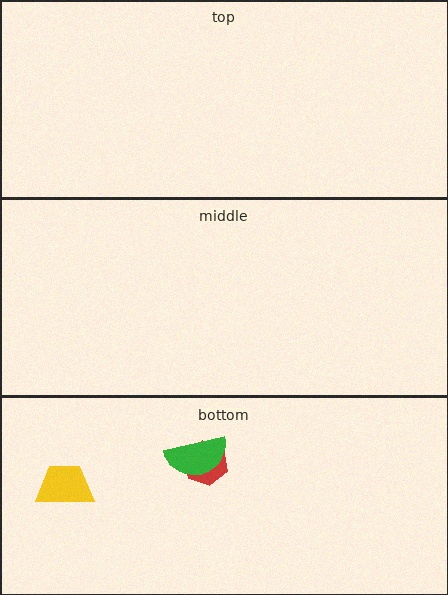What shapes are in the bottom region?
The red hexagon, the yellow trapezoid, the green semicircle.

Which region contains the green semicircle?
The bottom region.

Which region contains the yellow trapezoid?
The bottom region.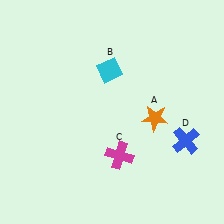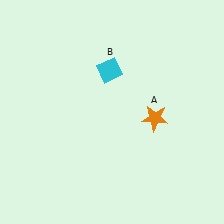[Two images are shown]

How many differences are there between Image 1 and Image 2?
There are 2 differences between the two images.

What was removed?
The blue cross (D), the magenta cross (C) were removed in Image 2.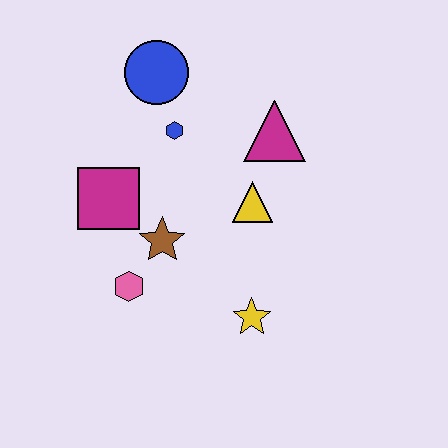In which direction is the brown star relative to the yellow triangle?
The brown star is to the left of the yellow triangle.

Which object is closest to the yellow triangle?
The magenta triangle is closest to the yellow triangle.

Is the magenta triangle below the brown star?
No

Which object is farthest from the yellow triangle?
The blue circle is farthest from the yellow triangle.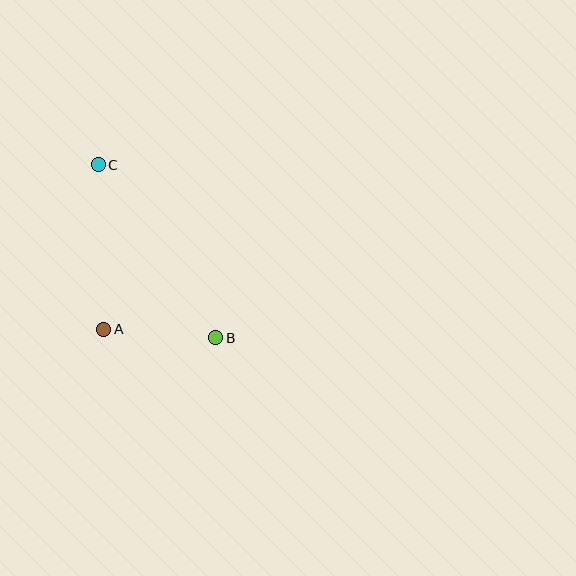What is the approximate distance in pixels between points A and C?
The distance between A and C is approximately 165 pixels.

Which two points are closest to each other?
Points A and B are closest to each other.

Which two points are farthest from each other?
Points B and C are farthest from each other.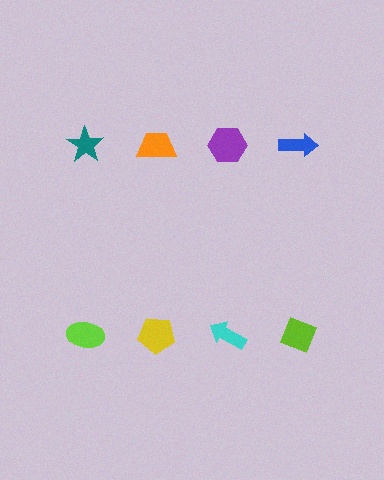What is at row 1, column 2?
An orange trapezoid.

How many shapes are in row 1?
4 shapes.